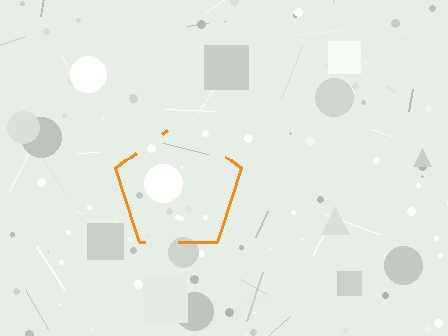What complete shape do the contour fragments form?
The contour fragments form a pentagon.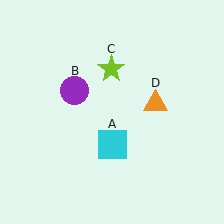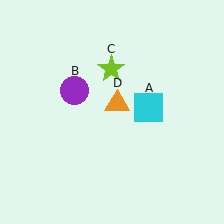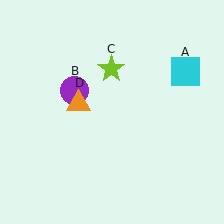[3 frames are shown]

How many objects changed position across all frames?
2 objects changed position: cyan square (object A), orange triangle (object D).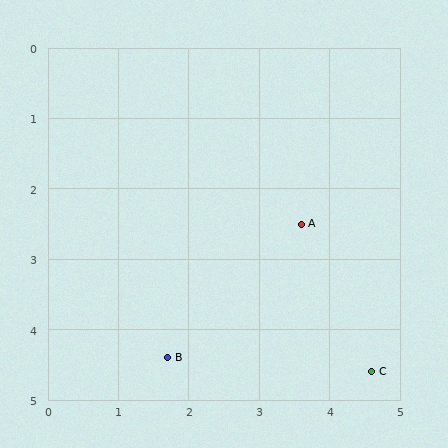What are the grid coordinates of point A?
Point A is at approximately (3.6, 2.5).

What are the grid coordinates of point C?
Point C is at approximately (4.6, 4.6).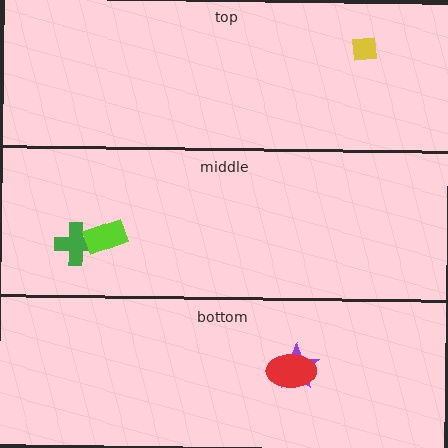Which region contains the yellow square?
The top region.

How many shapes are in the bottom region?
2.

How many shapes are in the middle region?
2.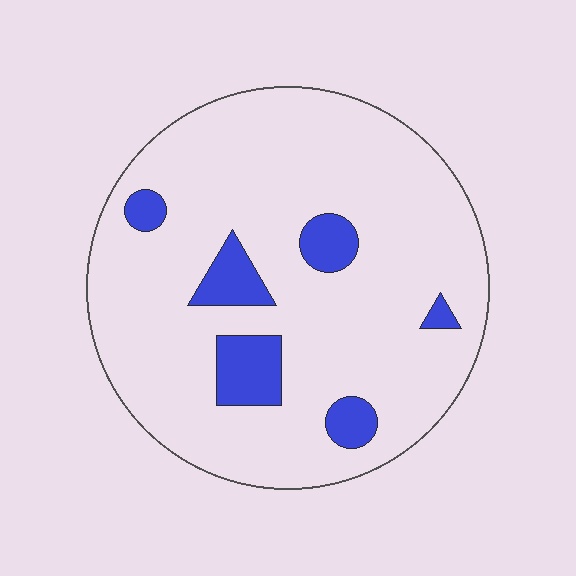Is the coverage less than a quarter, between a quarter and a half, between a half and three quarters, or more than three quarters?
Less than a quarter.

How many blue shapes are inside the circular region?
6.